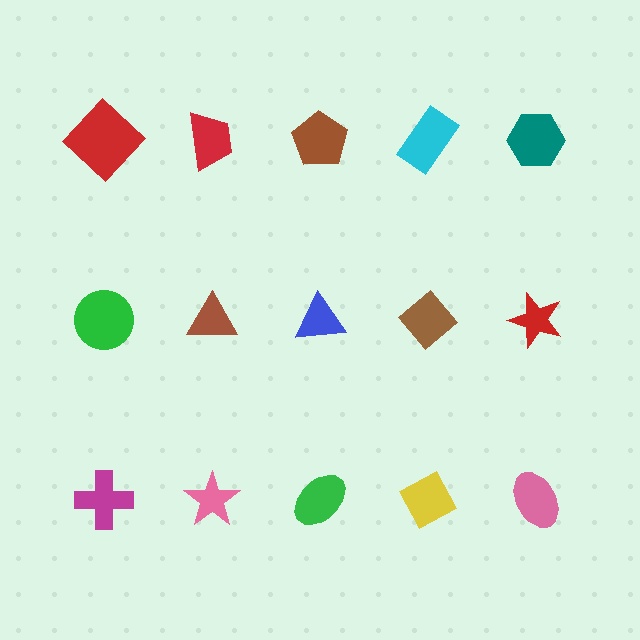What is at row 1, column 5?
A teal hexagon.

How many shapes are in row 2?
5 shapes.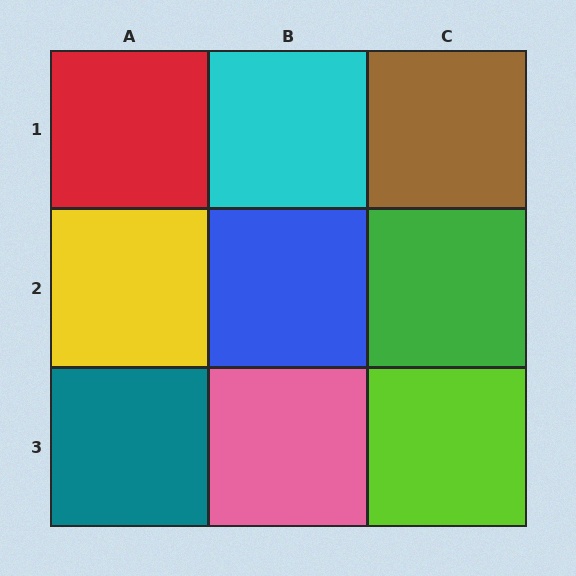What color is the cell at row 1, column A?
Red.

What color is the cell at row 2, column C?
Green.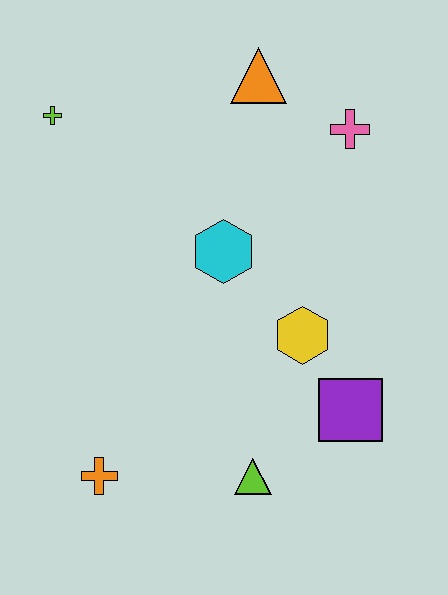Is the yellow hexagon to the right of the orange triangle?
Yes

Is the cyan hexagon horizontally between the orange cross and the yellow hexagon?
Yes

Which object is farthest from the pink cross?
The orange cross is farthest from the pink cross.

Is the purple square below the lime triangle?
No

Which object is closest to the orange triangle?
The pink cross is closest to the orange triangle.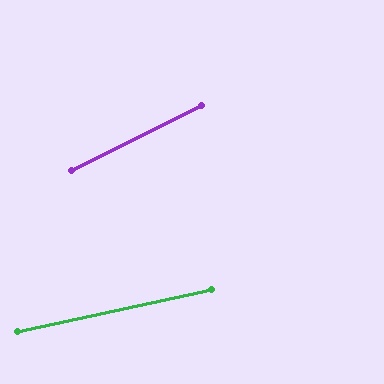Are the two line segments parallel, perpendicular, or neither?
Neither parallel nor perpendicular — they differ by about 14°.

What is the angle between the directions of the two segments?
Approximately 14 degrees.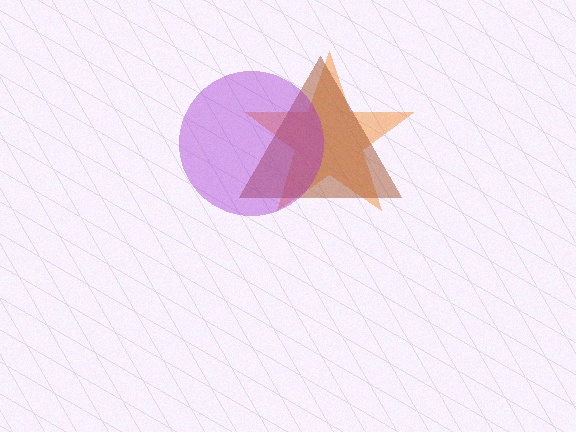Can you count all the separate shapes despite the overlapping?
Yes, there are 3 separate shapes.